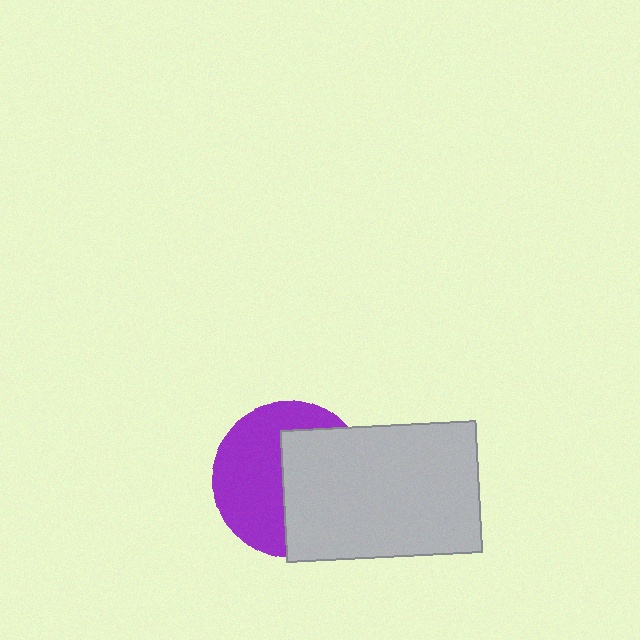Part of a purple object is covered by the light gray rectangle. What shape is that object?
It is a circle.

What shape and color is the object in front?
The object in front is a light gray rectangle.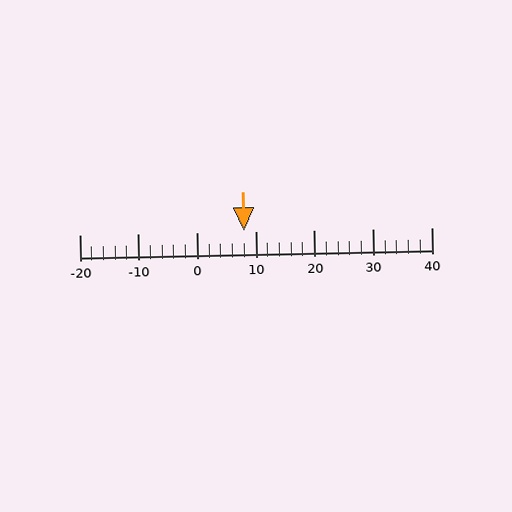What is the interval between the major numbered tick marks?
The major tick marks are spaced 10 units apart.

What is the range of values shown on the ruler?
The ruler shows values from -20 to 40.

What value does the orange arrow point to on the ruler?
The orange arrow points to approximately 8.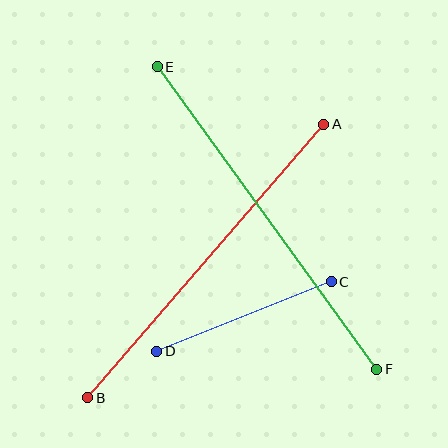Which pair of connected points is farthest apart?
Points E and F are farthest apart.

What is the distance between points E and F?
The distance is approximately 374 pixels.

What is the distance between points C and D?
The distance is approximately 188 pixels.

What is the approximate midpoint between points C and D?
The midpoint is at approximately (244, 317) pixels.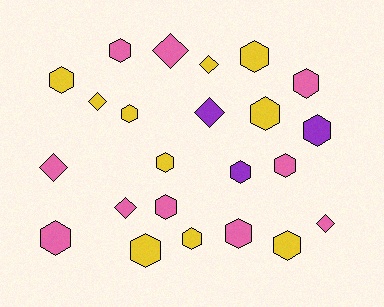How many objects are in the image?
There are 23 objects.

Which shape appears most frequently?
Hexagon, with 16 objects.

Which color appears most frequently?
Yellow, with 10 objects.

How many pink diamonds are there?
There are 4 pink diamonds.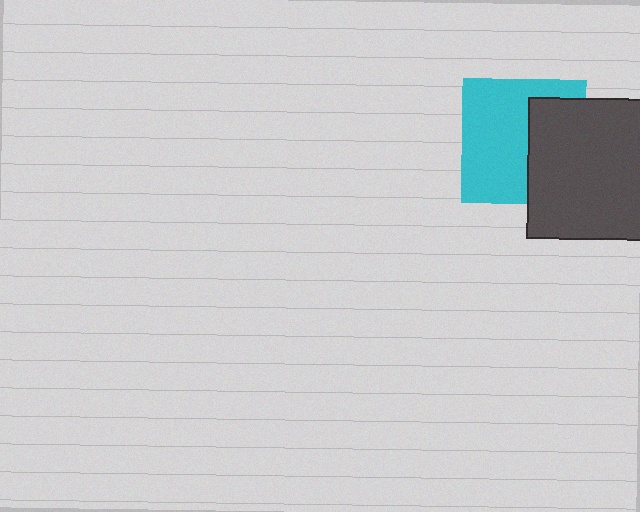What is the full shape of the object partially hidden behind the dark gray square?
The partially hidden object is a cyan square.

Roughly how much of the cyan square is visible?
About half of it is visible (roughly 60%).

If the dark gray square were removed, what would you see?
You would see the complete cyan square.